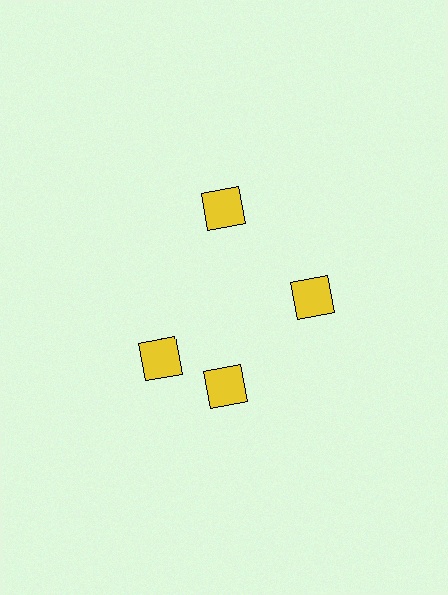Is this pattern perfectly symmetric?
No. The 4 yellow squares are arranged in a ring, but one element near the 9 o'clock position is rotated out of alignment along the ring, breaking the 4-fold rotational symmetry.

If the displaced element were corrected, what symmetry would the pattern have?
It would have 4-fold rotational symmetry — the pattern would map onto itself every 90 degrees.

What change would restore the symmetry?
The symmetry would be restored by rotating it back into even spacing with its neighbors so that all 4 squares sit at equal angles and equal distance from the center.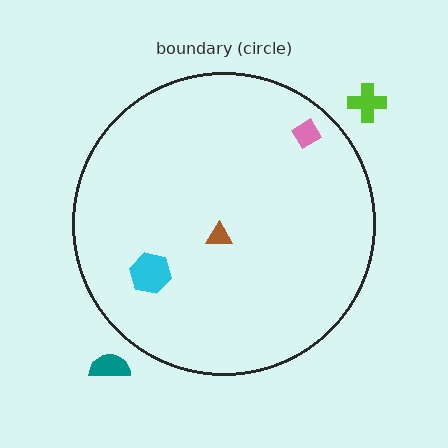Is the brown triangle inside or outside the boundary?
Inside.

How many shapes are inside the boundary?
3 inside, 2 outside.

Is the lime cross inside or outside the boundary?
Outside.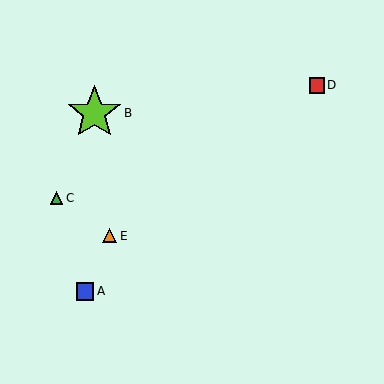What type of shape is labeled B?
Shape B is a lime star.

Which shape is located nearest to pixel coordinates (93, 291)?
The blue square (labeled A) at (85, 291) is nearest to that location.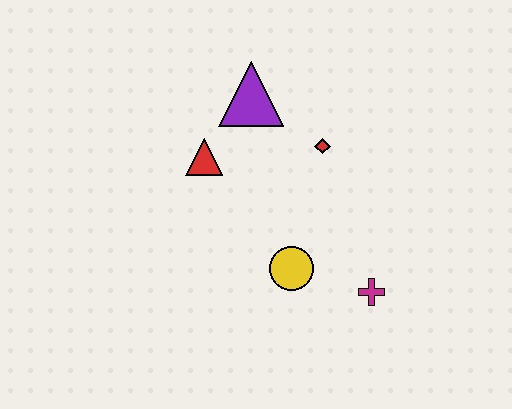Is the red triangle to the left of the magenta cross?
Yes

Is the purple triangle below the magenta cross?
No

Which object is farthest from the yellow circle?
The purple triangle is farthest from the yellow circle.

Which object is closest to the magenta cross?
The yellow circle is closest to the magenta cross.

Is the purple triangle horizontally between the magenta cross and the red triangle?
Yes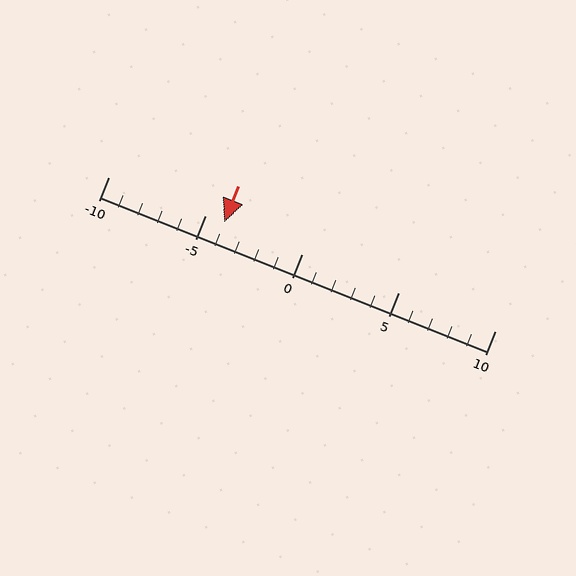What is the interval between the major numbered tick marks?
The major tick marks are spaced 5 units apart.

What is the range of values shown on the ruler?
The ruler shows values from -10 to 10.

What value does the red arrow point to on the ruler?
The red arrow points to approximately -4.